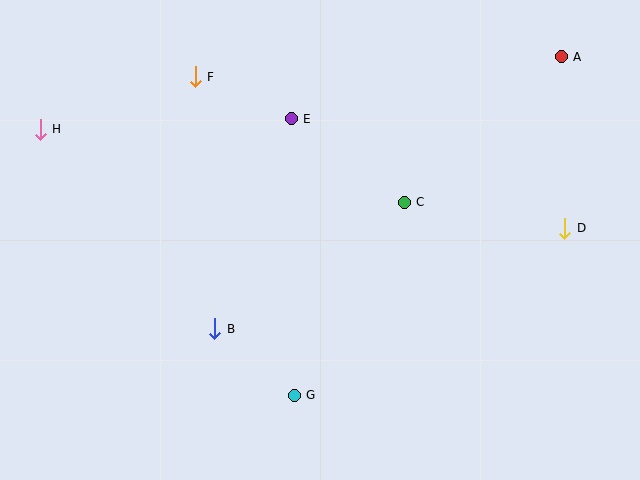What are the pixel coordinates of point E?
Point E is at (291, 119).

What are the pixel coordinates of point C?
Point C is at (404, 202).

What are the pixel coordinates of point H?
Point H is at (40, 129).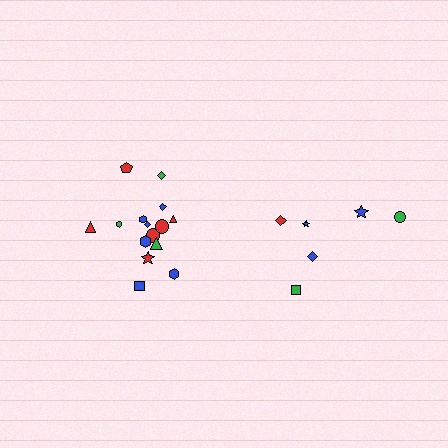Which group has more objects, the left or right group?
The left group.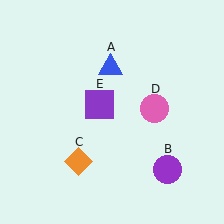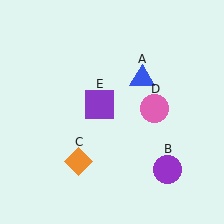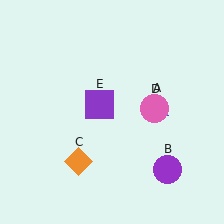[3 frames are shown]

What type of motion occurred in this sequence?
The blue triangle (object A) rotated clockwise around the center of the scene.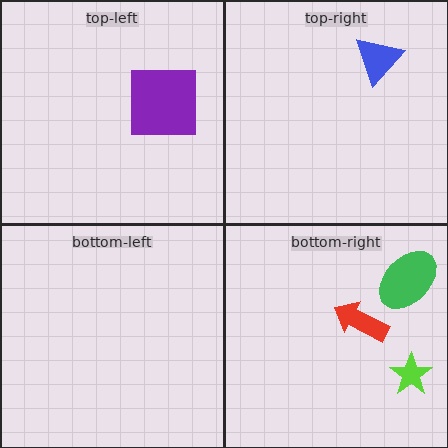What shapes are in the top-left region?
The purple square.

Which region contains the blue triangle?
The top-right region.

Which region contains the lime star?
The bottom-right region.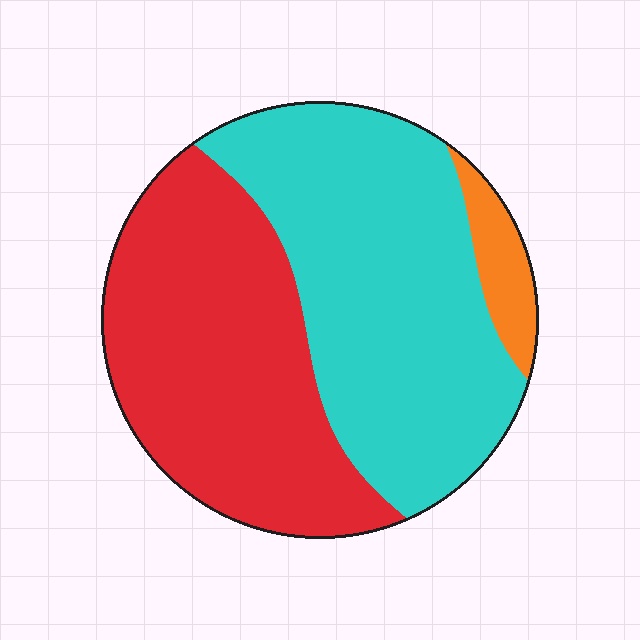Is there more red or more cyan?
Cyan.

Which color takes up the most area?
Cyan, at roughly 50%.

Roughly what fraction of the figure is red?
Red takes up between a quarter and a half of the figure.